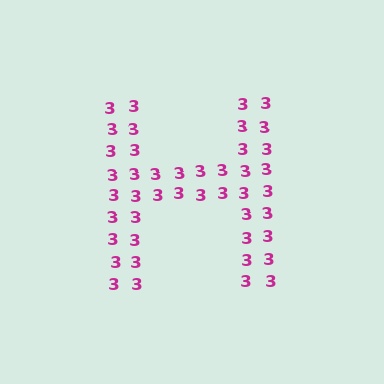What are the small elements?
The small elements are digit 3's.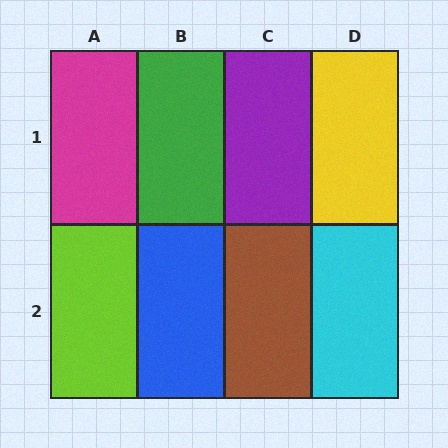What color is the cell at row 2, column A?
Lime.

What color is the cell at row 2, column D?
Cyan.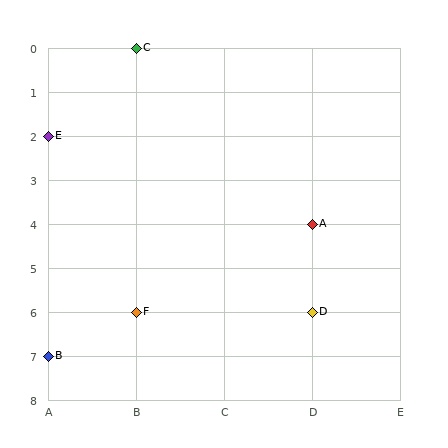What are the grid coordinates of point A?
Point A is at grid coordinates (D, 4).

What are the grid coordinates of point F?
Point F is at grid coordinates (B, 6).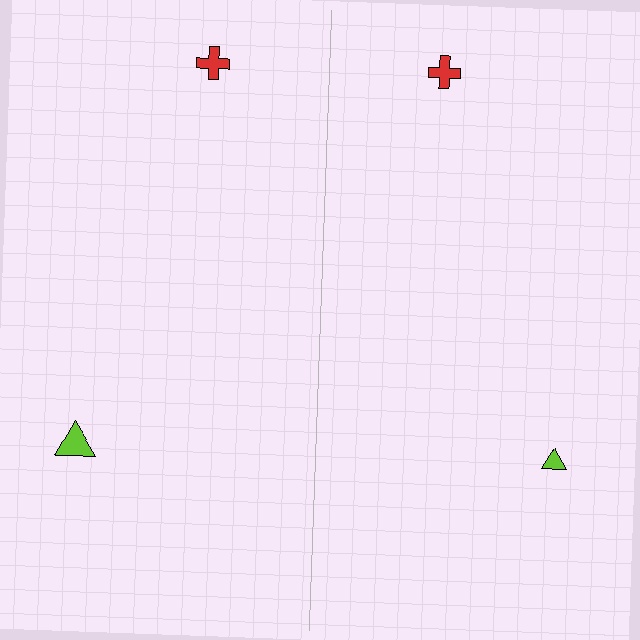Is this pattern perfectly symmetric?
No, the pattern is not perfectly symmetric. The lime triangle on the right side has a different size than its mirror counterpart.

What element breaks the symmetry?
The lime triangle on the right side has a different size than its mirror counterpart.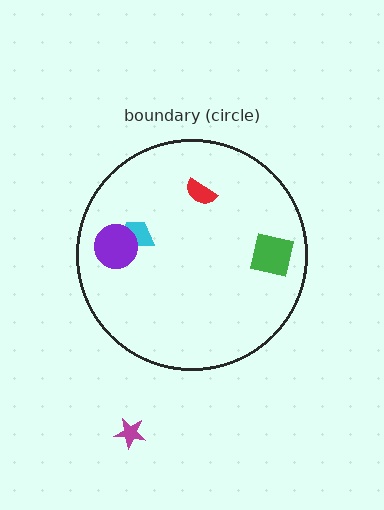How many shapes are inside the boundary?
4 inside, 1 outside.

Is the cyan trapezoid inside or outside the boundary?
Inside.